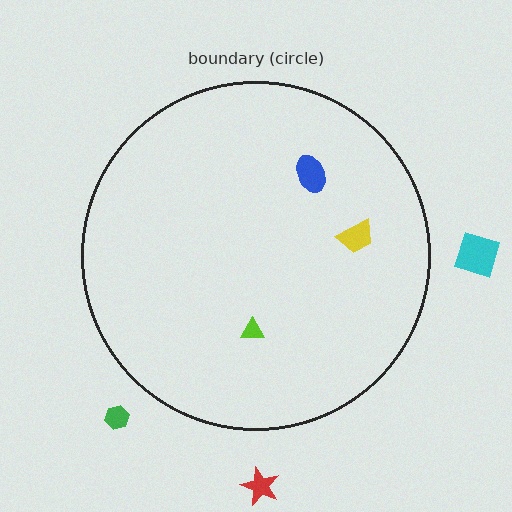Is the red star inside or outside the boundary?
Outside.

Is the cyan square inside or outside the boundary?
Outside.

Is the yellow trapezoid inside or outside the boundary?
Inside.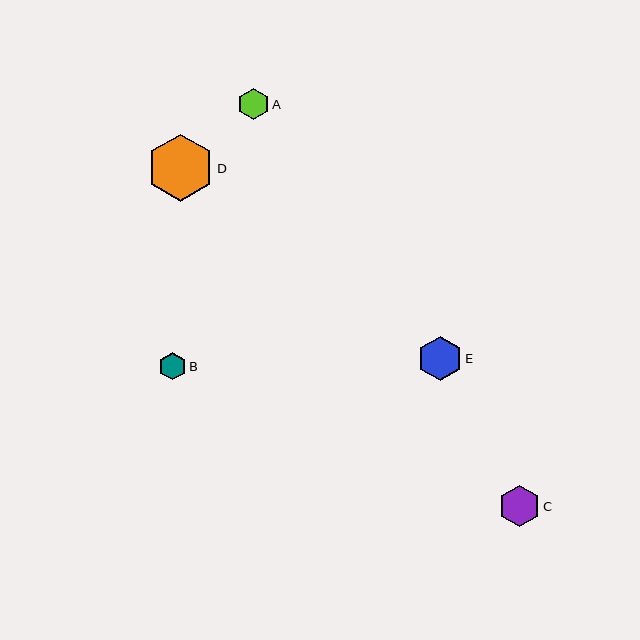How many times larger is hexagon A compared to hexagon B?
Hexagon A is approximately 1.2 times the size of hexagon B.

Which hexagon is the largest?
Hexagon D is the largest with a size of approximately 67 pixels.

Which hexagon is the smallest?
Hexagon B is the smallest with a size of approximately 27 pixels.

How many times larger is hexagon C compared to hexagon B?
Hexagon C is approximately 1.5 times the size of hexagon B.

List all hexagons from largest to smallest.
From largest to smallest: D, E, C, A, B.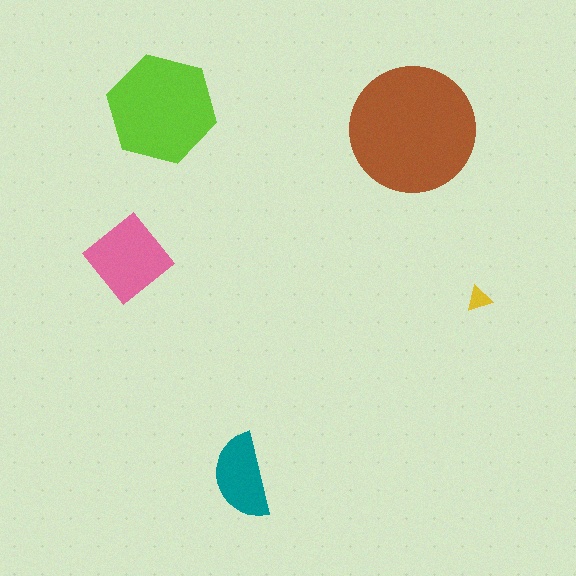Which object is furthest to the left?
The pink diamond is leftmost.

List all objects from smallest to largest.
The yellow triangle, the teal semicircle, the pink diamond, the lime hexagon, the brown circle.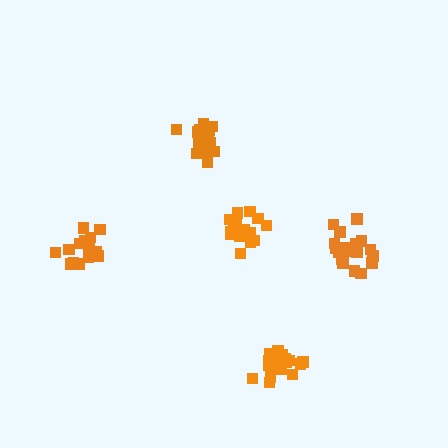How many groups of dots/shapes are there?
There are 5 groups.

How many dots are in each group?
Group 1: 20 dots, Group 2: 17 dots, Group 3: 16 dots, Group 4: 20 dots, Group 5: 19 dots (92 total).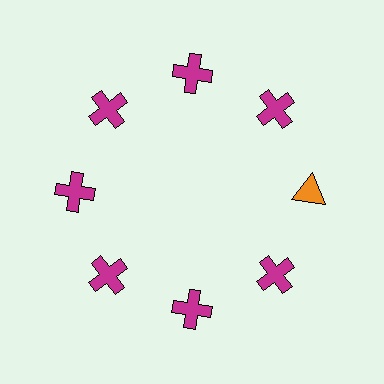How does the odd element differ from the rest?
It differs in both color (orange instead of magenta) and shape (triangle instead of cross).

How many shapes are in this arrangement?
There are 8 shapes arranged in a ring pattern.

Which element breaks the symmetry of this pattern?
The orange triangle at roughly the 3 o'clock position breaks the symmetry. All other shapes are magenta crosses.